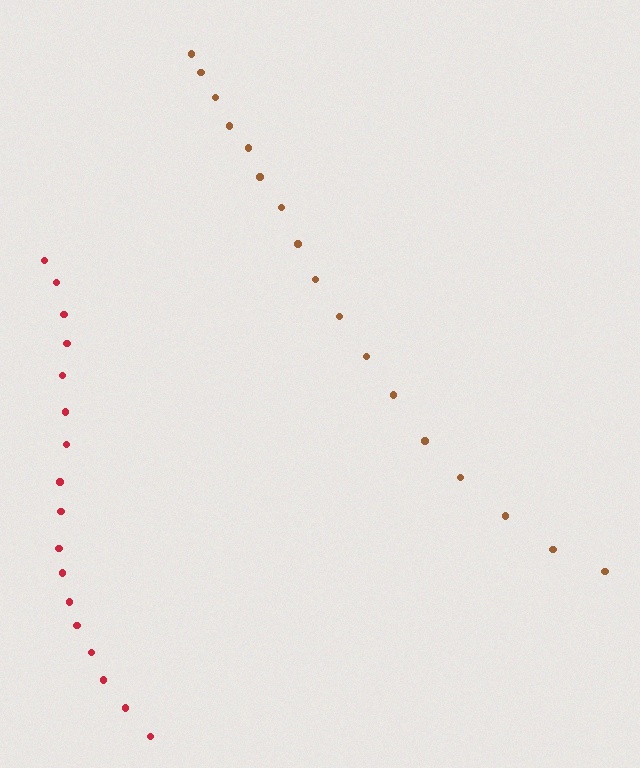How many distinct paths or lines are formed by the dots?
There are 2 distinct paths.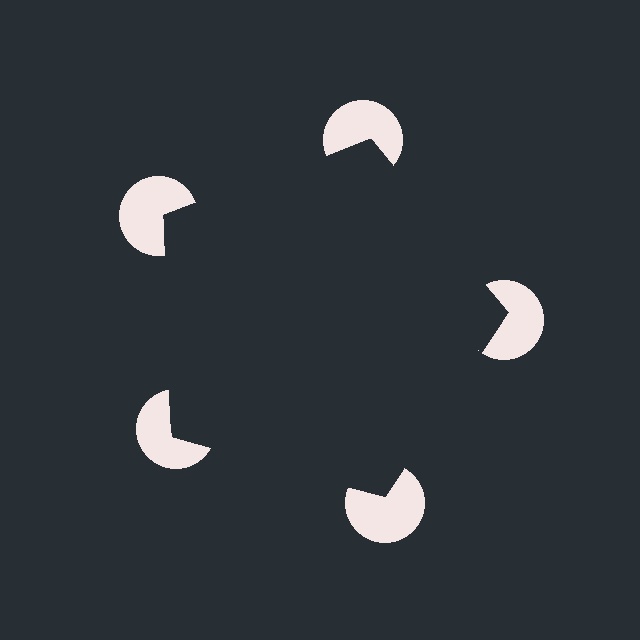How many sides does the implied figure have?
5 sides.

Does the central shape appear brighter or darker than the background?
It typically appears slightly darker than the background, even though no actual brightness change is drawn.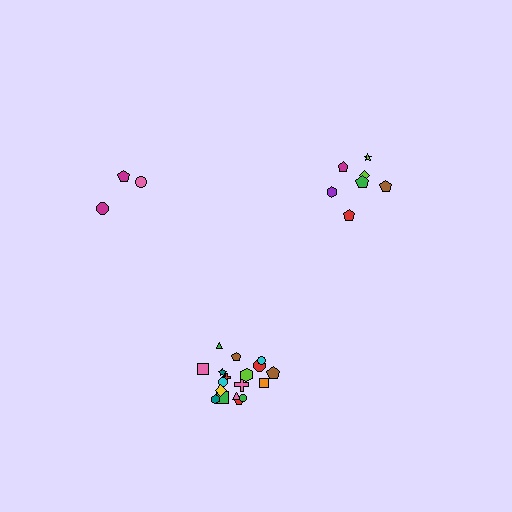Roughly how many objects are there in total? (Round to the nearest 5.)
Roughly 30 objects in total.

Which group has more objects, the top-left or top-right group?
The top-right group.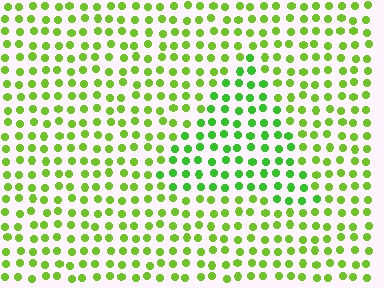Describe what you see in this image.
The image is filled with small lime elements in a uniform arrangement. A triangle-shaped region is visible where the elements are tinted to a slightly different hue, forming a subtle color boundary.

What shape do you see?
I see a triangle.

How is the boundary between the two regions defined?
The boundary is defined purely by a slight shift in hue (about 24 degrees). Spacing, size, and orientation are identical on both sides.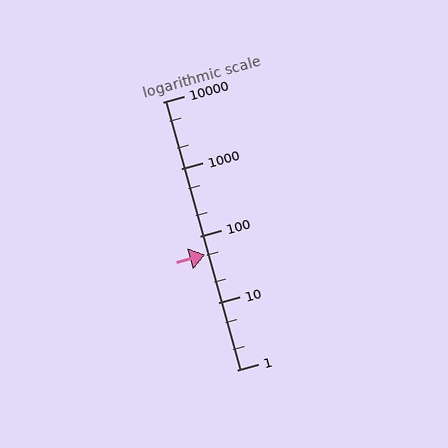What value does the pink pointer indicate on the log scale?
The pointer indicates approximately 53.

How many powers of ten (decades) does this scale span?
The scale spans 4 decades, from 1 to 10000.